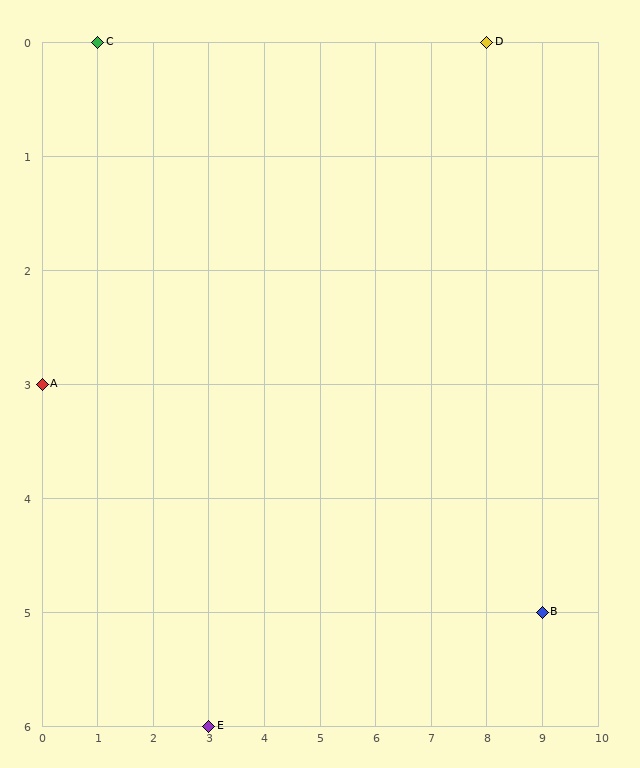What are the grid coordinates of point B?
Point B is at grid coordinates (9, 5).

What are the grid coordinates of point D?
Point D is at grid coordinates (8, 0).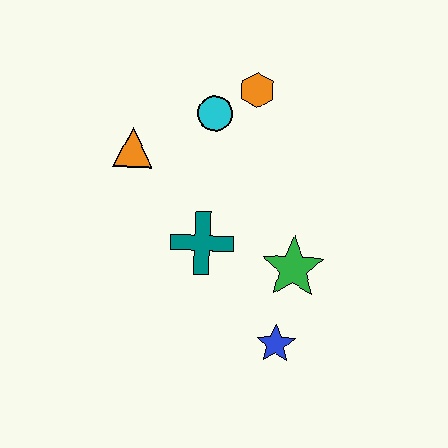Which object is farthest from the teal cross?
The orange hexagon is farthest from the teal cross.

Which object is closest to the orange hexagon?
The cyan circle is closest to the orange hexagon.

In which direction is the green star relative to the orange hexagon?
The green star is below the orange hexagon.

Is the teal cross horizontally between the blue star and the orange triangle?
Yes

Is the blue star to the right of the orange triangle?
Yes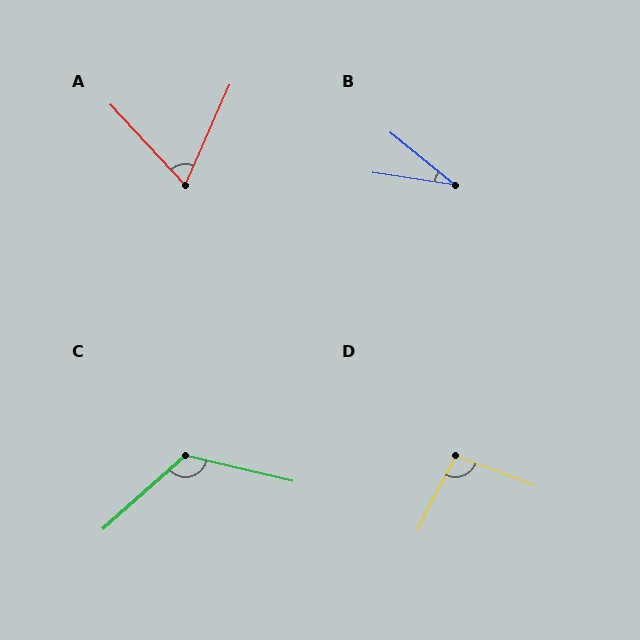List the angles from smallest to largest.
B (30°), A (67°), D (97°), C (125°).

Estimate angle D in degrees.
Approximately 97 degrees.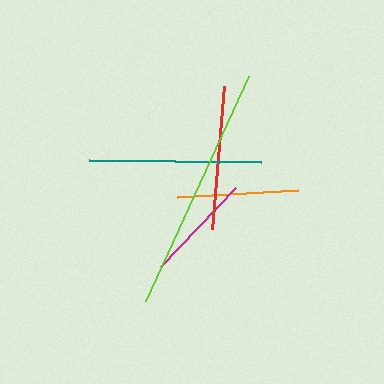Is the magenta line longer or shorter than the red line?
The red line is longer than the magenta line.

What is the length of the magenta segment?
The magenta segment is approximately 109 pixels long.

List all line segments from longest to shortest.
From longest to shortest: lime, teal, red, orange, magenta.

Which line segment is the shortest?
The magenta line is the shortest at approximately 109 pixels.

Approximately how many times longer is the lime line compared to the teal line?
The lime line is approximately 1.4 times the length of the teal line.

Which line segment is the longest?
The lime line is the longest at approximately 247 pixels.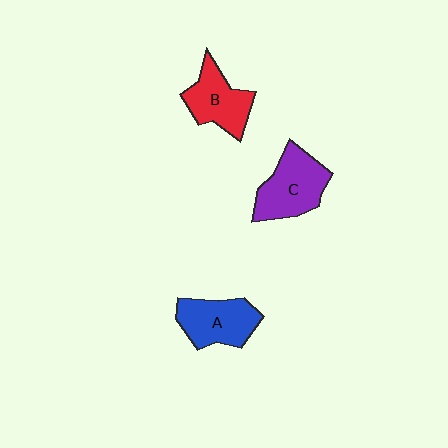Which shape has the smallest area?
Shape B (red).